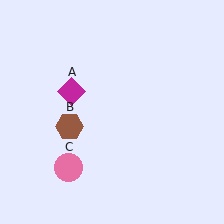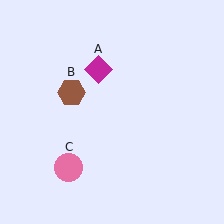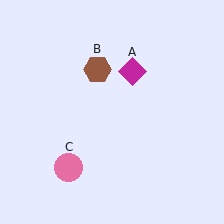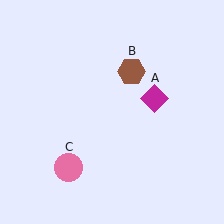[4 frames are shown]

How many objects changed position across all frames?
2 objects changed position: magenta diamond (object A), brown hexagon (object B).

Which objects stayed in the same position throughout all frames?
Pink circle (object C) remained stationary.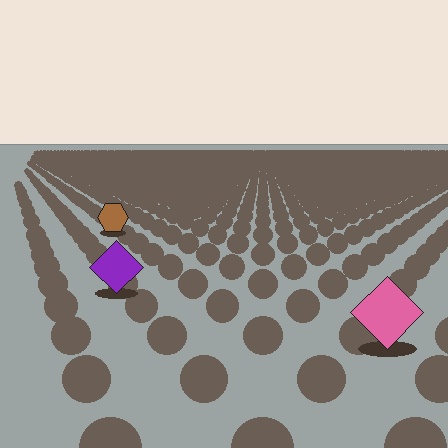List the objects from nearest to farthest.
From nearest to farthest: the pink diamond, the purple diamond, the brown hexagon.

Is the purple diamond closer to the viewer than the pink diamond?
No. The pink diamond is closer — you can tell from the texture gradient: the ground texture is coarser near it.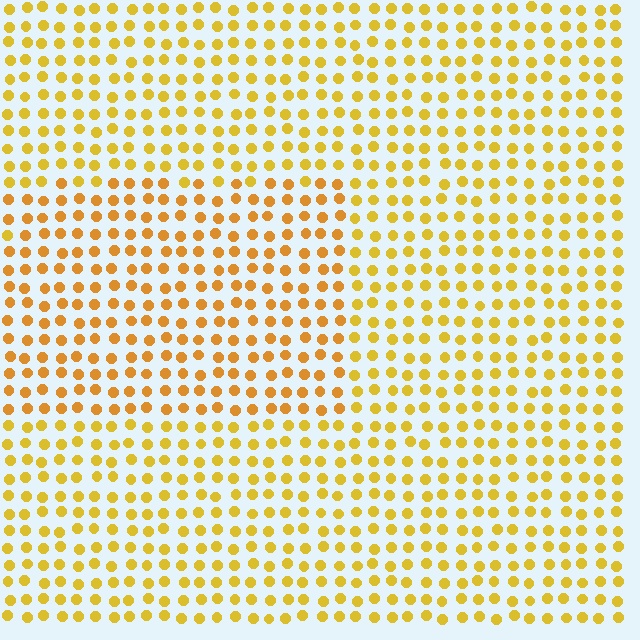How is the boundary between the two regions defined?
The boundary is defined purely by a slight shift in hue (about 16 degrees). Spacing, size, and orientation are identical on both sides.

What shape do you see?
I see a rectangle.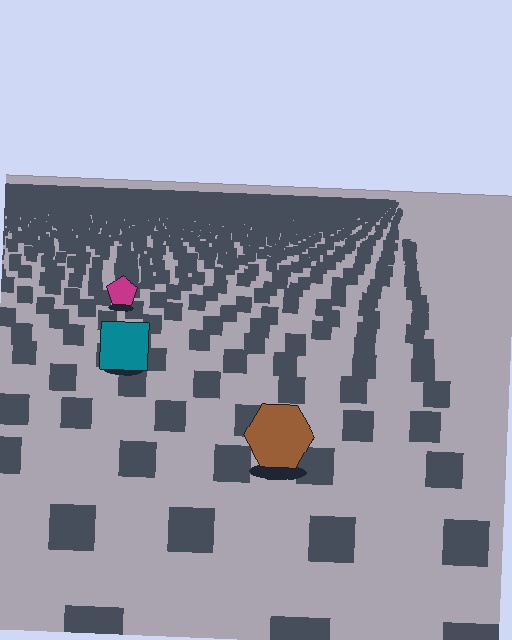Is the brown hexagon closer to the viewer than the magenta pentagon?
Yes. The brown hexagon is closer — you can tell from the texture gradient: the ground texture is coarser near it.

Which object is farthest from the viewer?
The magenta pentagon is farthest from the viewer. It appears smaller and the ground texture around it is denser.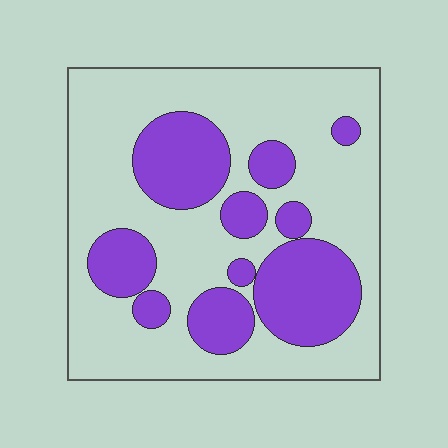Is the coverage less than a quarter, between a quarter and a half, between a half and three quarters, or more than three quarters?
Between a quarter and a half.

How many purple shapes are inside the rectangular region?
10.